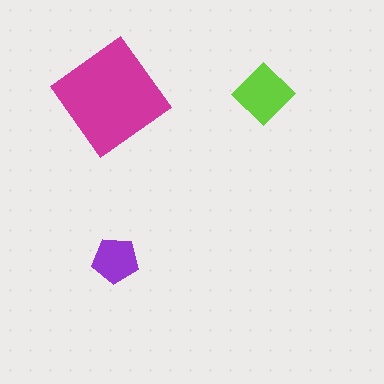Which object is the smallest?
The purple pentagon.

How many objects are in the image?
There are 3 objects in the image.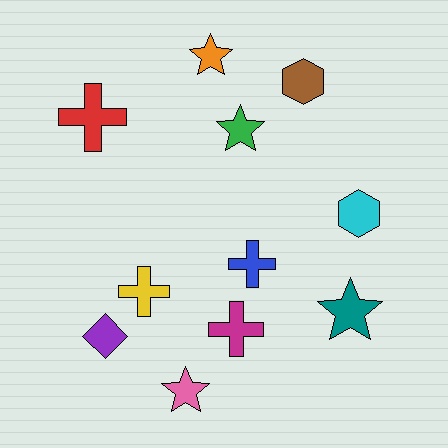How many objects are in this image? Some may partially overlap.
There are 11 objects.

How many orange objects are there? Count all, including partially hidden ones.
There is 1 orange object.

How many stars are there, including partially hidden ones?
There are 4 stars.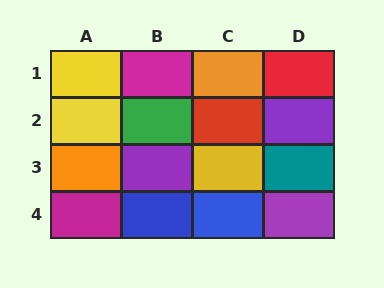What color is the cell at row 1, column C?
Orange.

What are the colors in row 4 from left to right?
Magenta, blue, blue, purple.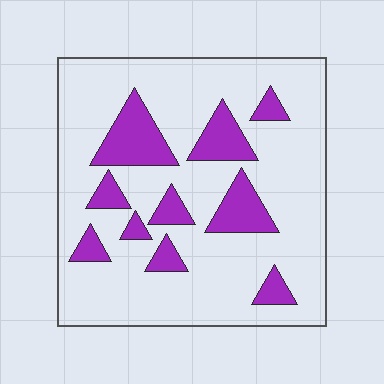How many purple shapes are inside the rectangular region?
10.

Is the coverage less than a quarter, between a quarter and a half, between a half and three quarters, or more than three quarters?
Less than a quarter.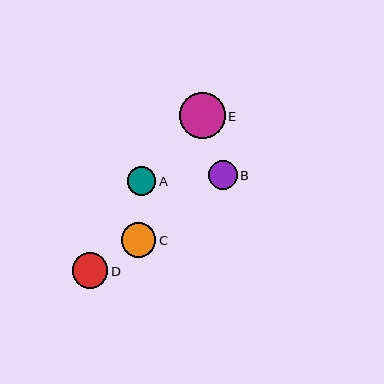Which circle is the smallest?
Circle A is the smallest with a size of approximately 28 pixels.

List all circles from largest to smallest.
From largest to smallest: E, D, C, B, A.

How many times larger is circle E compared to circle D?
Circle E is approximately 1.3 times the size of circle D.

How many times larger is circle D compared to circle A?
Circle D is approximately 1.3 times the size of circle A.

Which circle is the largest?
Circle E is the largest with a size of approximately 46 pixels.